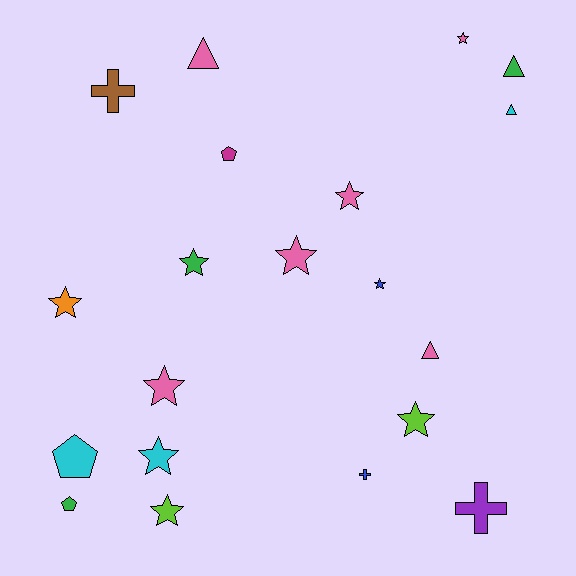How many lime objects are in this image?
There are 2 lime objects.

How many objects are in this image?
There are 20 objects.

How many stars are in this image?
There are 10 stars.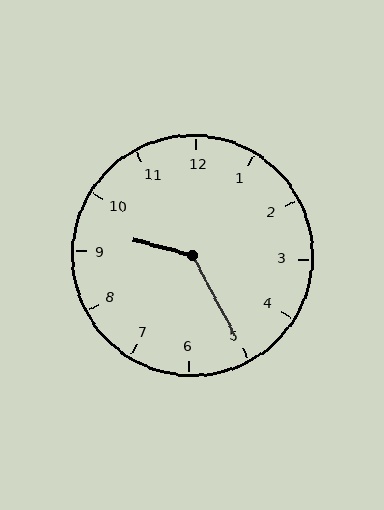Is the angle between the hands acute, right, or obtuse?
It is obtuse.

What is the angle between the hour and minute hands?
Approximately 132 degrees.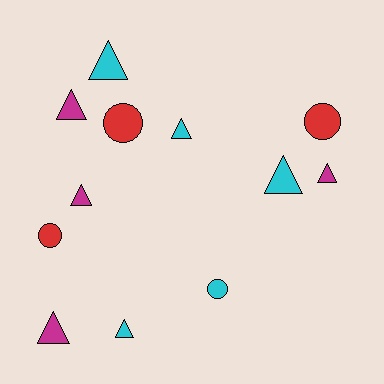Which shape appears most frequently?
Triangle, with 8 objects.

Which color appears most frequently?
Cyan, with 5 objects.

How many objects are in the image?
There are 12 objects.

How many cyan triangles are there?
There are 4 cyan triangles.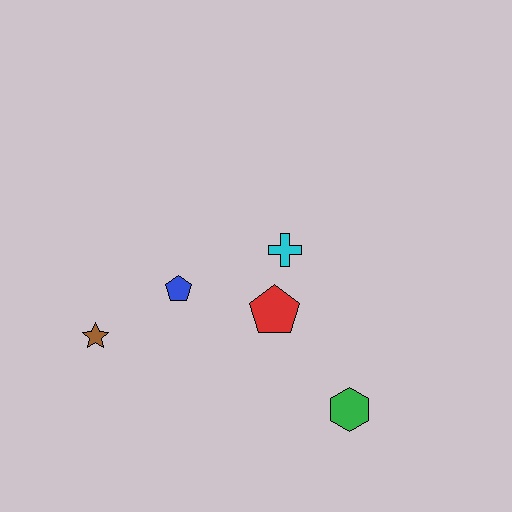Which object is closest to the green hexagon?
The red pentagon is closest to the green hexagon.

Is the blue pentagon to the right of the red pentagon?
No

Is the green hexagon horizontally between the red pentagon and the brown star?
No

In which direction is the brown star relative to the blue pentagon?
The brown star is to the left of the blue pentagon.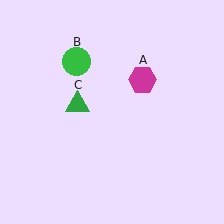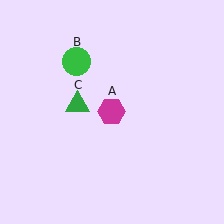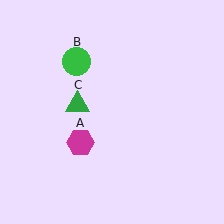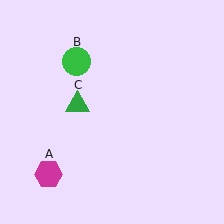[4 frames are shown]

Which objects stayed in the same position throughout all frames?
Green circle (object B) and green triangle (object C) remained stationary.